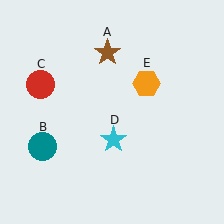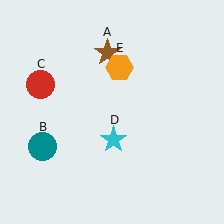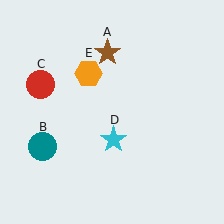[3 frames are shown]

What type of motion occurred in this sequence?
The orange hexagon (object E) rotated counterclockwise around the center of the scene.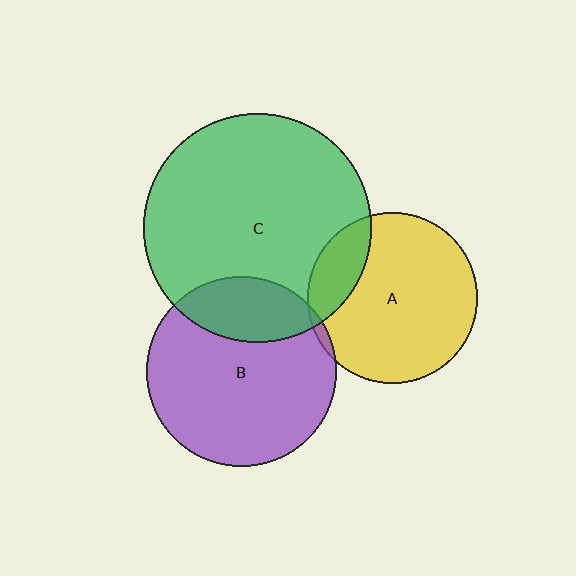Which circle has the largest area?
Circle C (green).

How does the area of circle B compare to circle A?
Approximately 1.2 times.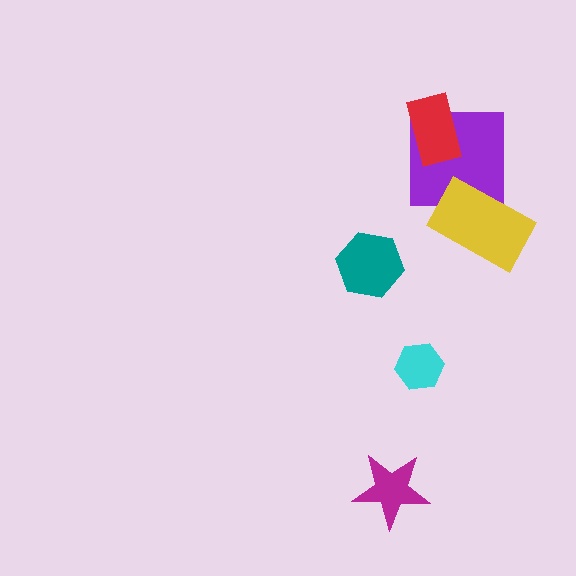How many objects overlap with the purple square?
2 objects overlap with the purple square.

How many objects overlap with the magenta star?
0 objects overlap with the magenta star.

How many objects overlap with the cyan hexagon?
0 objects overlap with the cyan hexagon.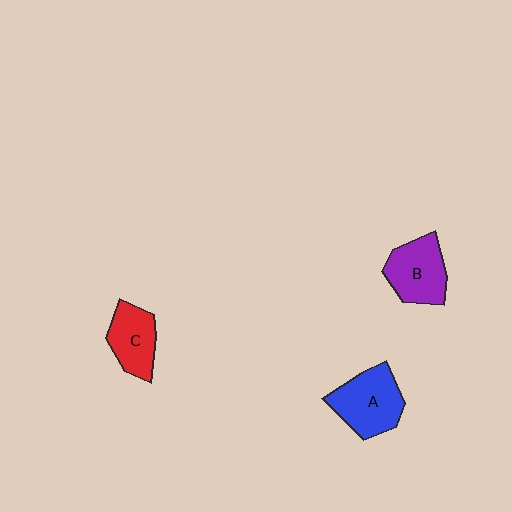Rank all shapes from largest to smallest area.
From largest to smallest: A (blue), B (purple), C (red).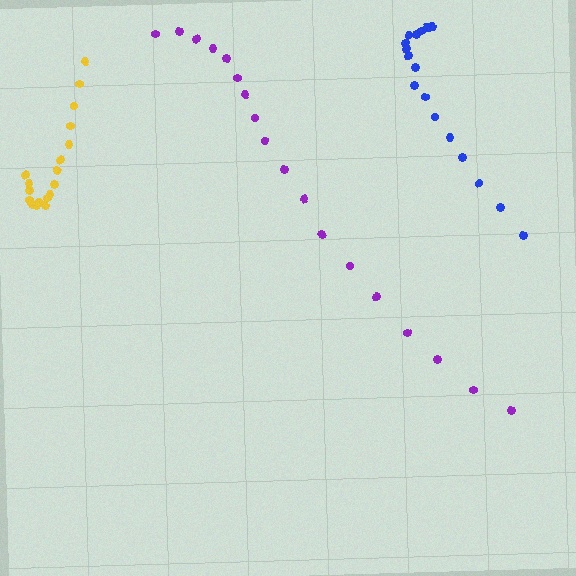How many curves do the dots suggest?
There are 3 distinct paths.